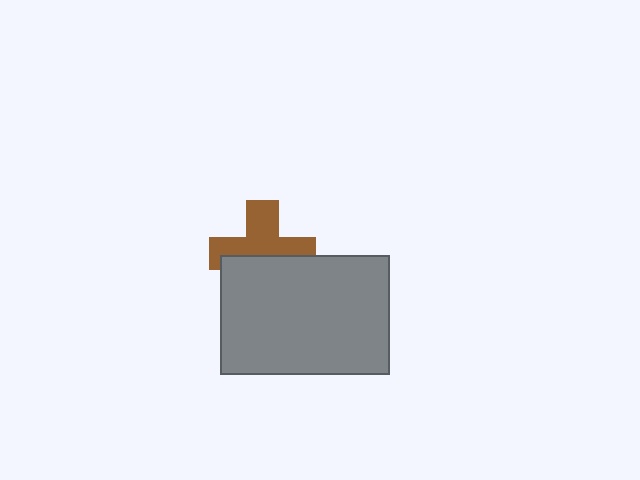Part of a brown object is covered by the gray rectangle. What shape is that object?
It is a cross.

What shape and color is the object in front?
The object in front is a gray rectangle.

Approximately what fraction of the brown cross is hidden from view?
Roughly 44% of the brown cross is hidden behind the gray rectangle.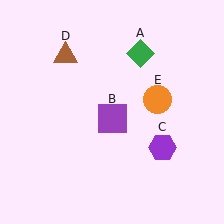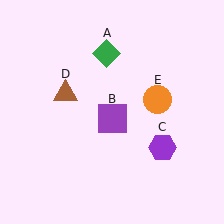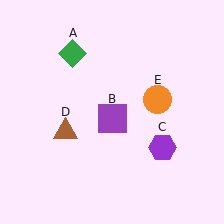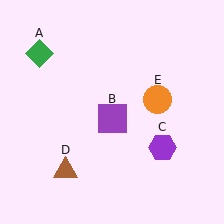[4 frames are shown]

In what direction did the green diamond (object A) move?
The green diamond (object A) moved left.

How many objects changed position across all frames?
2 objects changed position: green diamond (object A), brown triangle (object D).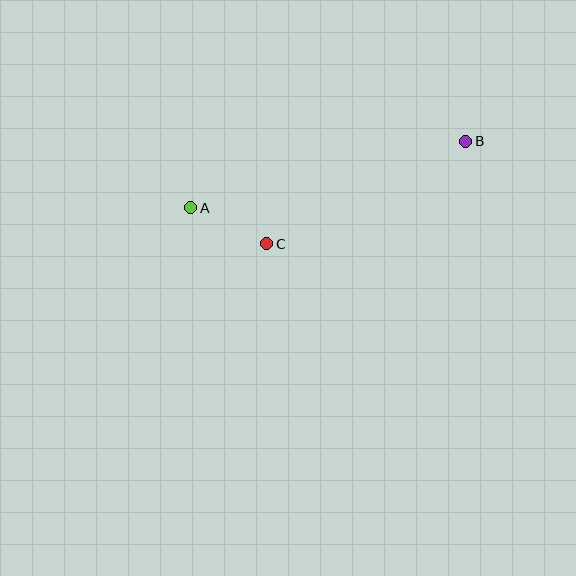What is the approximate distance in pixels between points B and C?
The distance between B and C is approximately 224 pixels.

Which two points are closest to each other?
Points A and C are closest to each other.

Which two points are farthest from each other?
Points A and B are farthest from each other.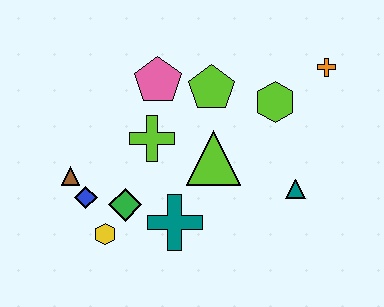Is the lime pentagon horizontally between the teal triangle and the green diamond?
Yes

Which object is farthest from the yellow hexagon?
The orange cross is farthest from the yellow hexagon.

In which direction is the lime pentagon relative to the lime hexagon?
The lime pentagon is to the left of the lime hexagon.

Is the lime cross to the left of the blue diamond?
No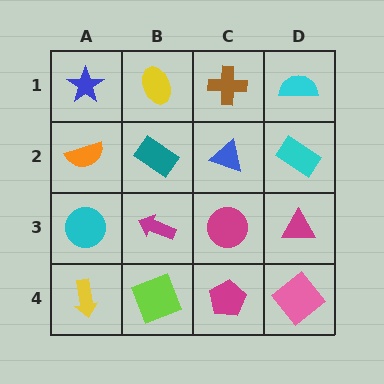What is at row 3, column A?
A cyan circle.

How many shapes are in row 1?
4 shapes.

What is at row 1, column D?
A cyan semicircle.